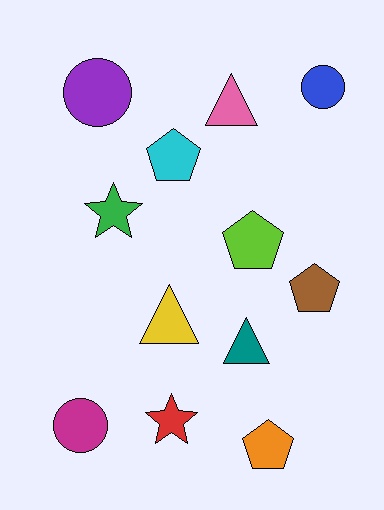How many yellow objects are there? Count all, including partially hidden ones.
There is 1 yellow object.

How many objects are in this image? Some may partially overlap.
There are 12 objects.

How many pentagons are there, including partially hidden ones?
There are 4 pentagons.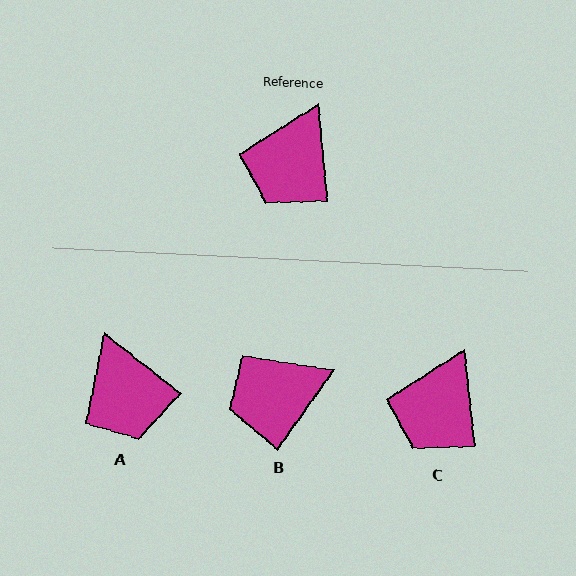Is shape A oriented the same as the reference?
No, it is off by about 46 degrees.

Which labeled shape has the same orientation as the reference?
C.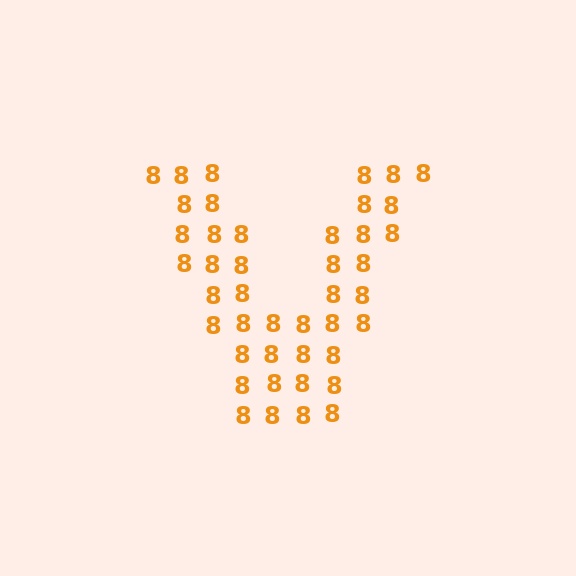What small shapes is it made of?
It is made of small digit 8's.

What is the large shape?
The large shape is the letter V.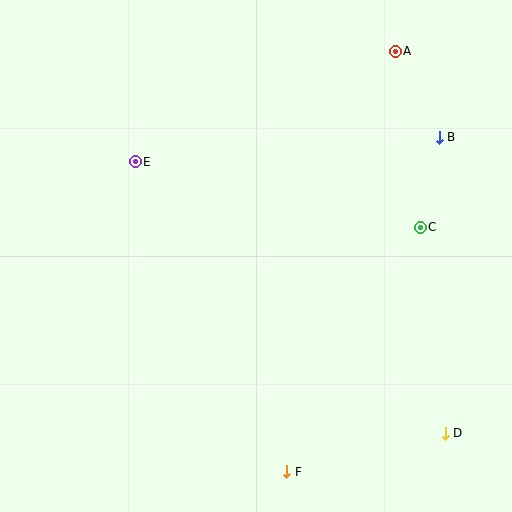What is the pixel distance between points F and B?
The distance between F and B is 368 pixels.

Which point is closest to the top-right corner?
Point A is closest to the top-right corner.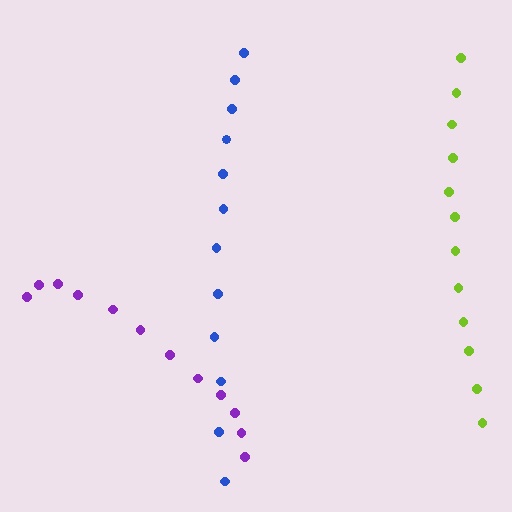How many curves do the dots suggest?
There are 3 distinct paths.